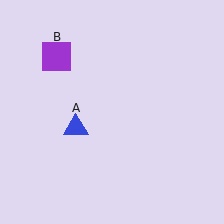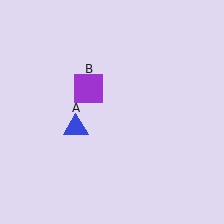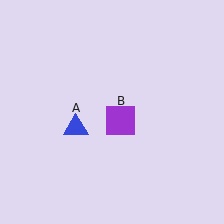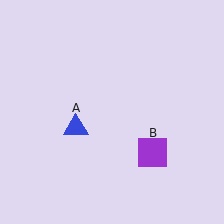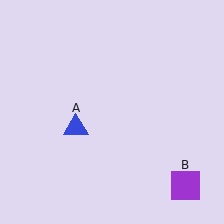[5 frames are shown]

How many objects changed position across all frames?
1 object changed position: purple square (object B).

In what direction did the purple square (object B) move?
The purple square (object B) moved down and to the right.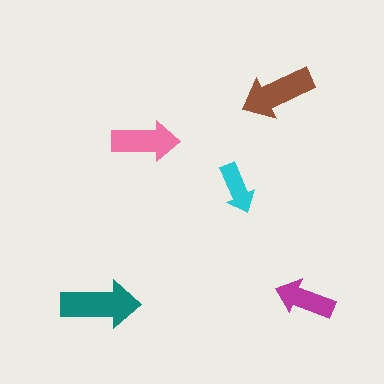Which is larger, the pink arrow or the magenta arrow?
The pink one.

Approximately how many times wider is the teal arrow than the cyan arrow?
About 1.5 times wider.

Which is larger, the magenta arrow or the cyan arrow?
The magenta one.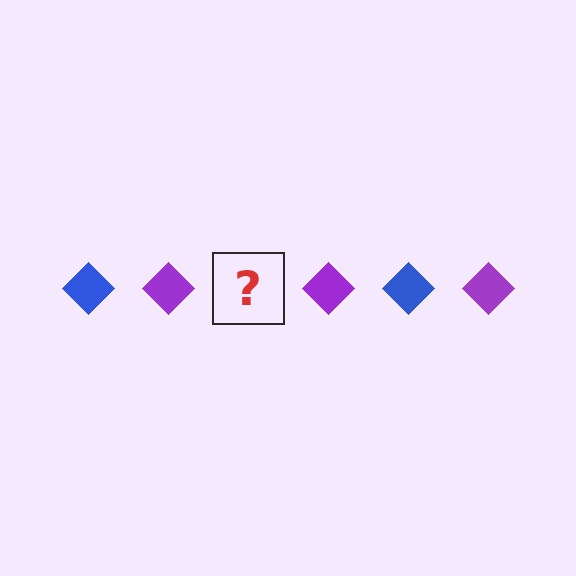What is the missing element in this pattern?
The missing element is a blue diamond.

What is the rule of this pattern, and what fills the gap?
The rule is that the pattern cycles through blue, purple diamonds. The gap should be filled with a blue diamond.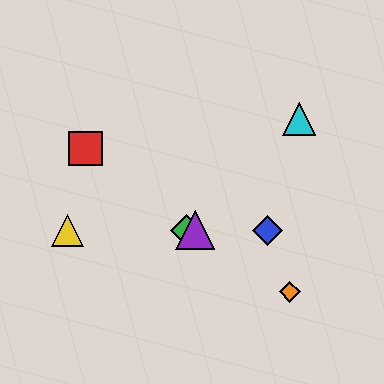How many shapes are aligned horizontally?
4 shapes (the blue diamond, the green diamond, the yellow triangle, the purple triangle) are aligned horizontally.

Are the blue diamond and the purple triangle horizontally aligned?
Yes, both are at y≈230.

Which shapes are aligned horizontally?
The blue diamond, the green diamond, the yellow triangle, the purple triangle are aligned horizontally.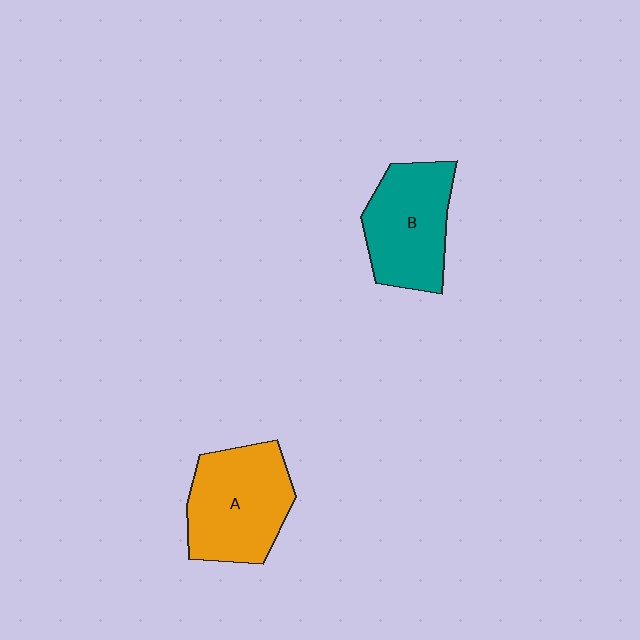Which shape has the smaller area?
Shape B (teal).